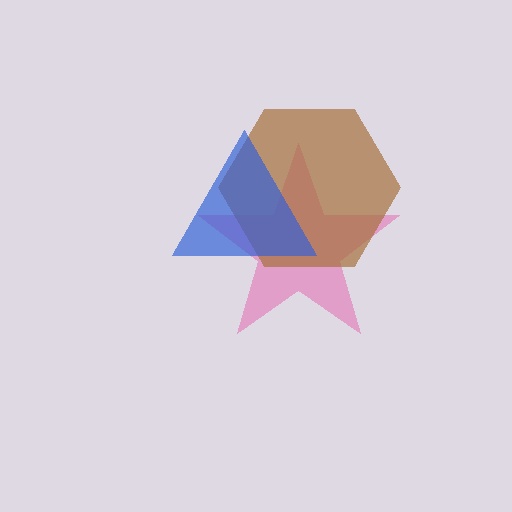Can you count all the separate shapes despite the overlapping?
Yes, there are 3 separate shapes.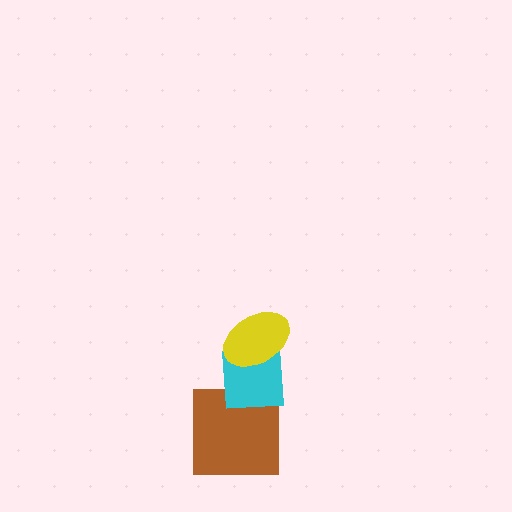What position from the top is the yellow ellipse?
The yellow ellipse is 1st from the top.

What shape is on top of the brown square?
The cyan square is on top of the brown square.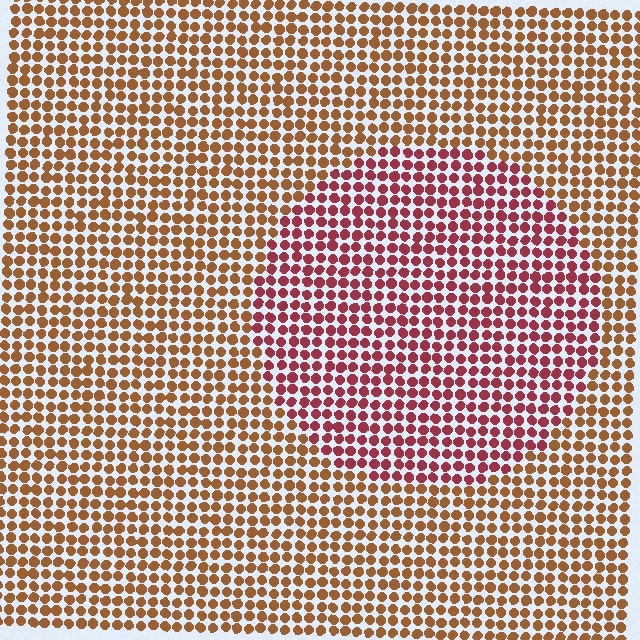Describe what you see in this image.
The image is filled with small brown elements in a uniform arrangement. A circle-shaped region is visible where the elements are tinted to a slightly different hue, forming a subtle color boundary.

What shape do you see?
I see a circle.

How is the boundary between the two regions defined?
The boundary is defined purely by a slight shift in hue (about 38 degrees). Spacing, size, and orientation are identical on both sides.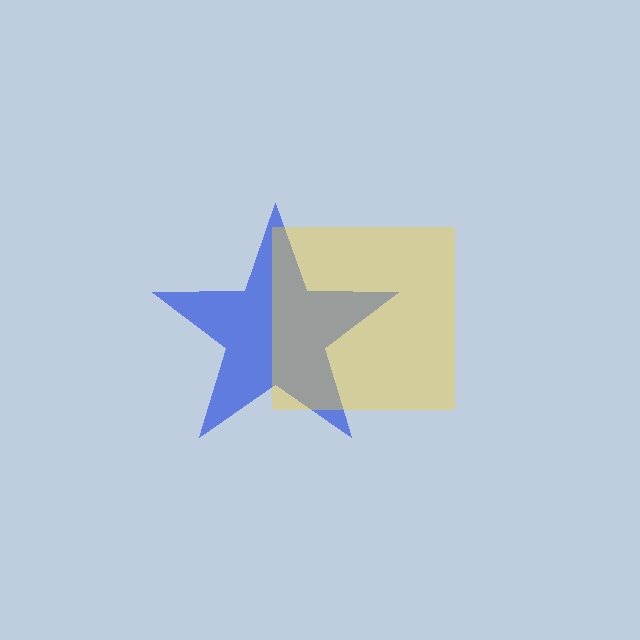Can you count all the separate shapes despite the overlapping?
Yes, there are 2 separate shapes.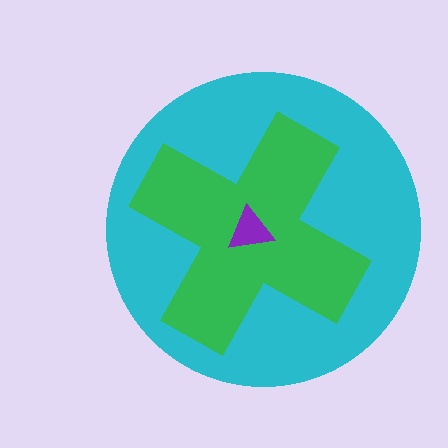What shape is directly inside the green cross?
The purple triangle.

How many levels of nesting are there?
3.